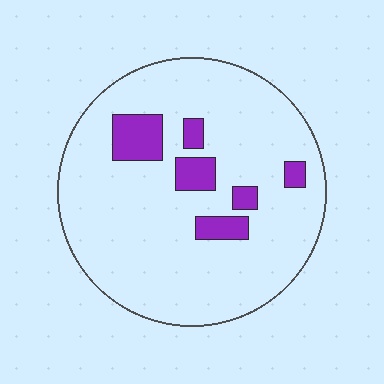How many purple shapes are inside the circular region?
6.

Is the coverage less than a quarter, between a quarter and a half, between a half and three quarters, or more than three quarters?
Less than a quarter.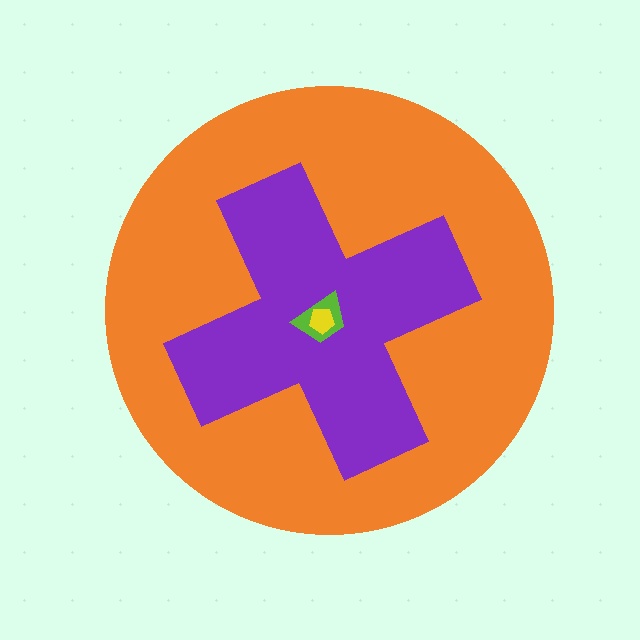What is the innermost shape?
The yellow pentagon.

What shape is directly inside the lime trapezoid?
The yellow pentagon.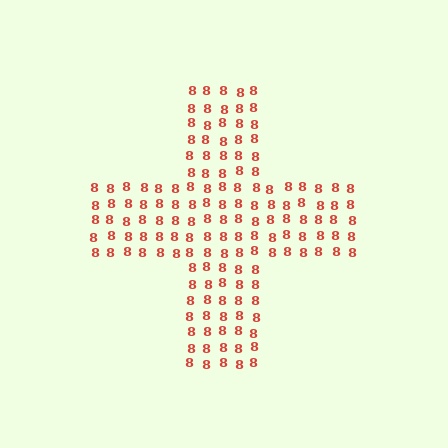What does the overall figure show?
The overall figure shows a cross.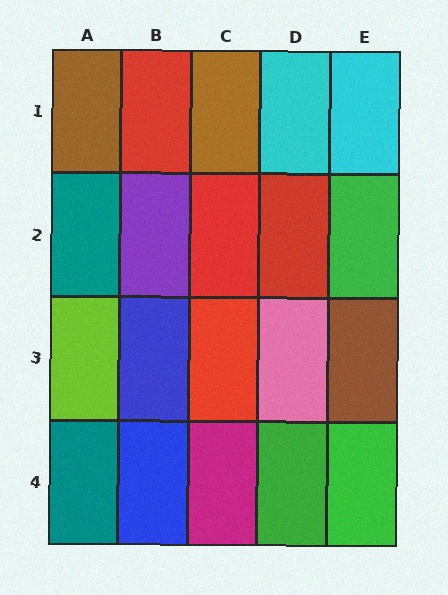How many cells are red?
4 cells are red.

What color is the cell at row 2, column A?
Teal.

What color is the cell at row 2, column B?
Purple.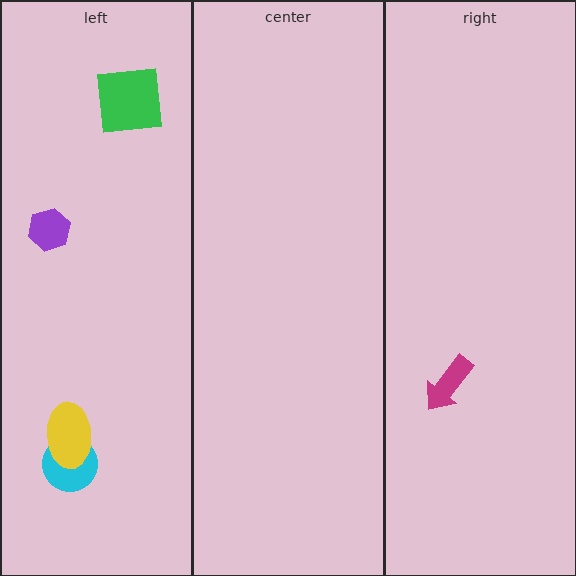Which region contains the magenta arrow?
The right region.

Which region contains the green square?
The left region.